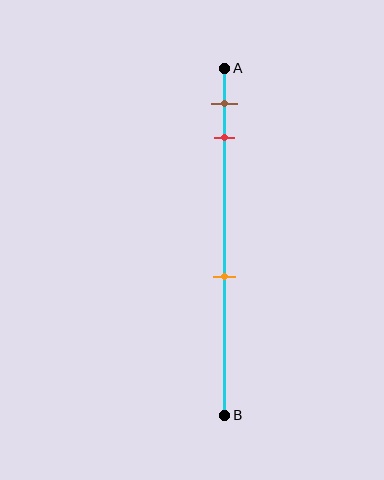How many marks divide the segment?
There are 3 marks dividing the segment.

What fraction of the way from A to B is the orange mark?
The orange mark is approximately 60% (0.6) of the way from A to B.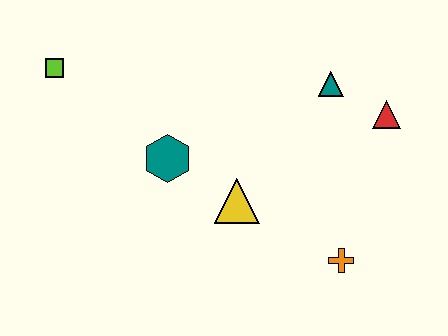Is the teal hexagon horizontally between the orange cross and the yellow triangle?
No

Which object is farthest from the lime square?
The orange cross is farthest from the lime square.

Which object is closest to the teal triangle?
The red triangle is closest to the teal triangle.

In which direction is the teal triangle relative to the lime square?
The teal triangle is to the right of the lime square.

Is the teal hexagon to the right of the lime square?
Yes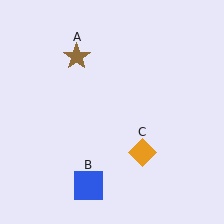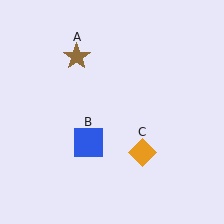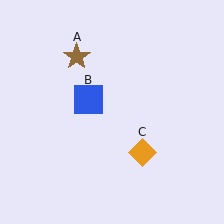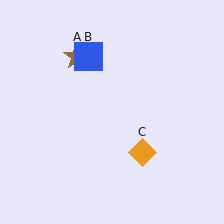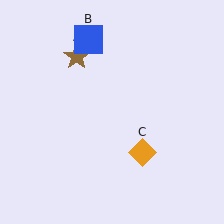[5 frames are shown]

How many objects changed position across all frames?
1 object changed position: blue square (object B).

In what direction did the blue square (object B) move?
The blue square (object B) moved up.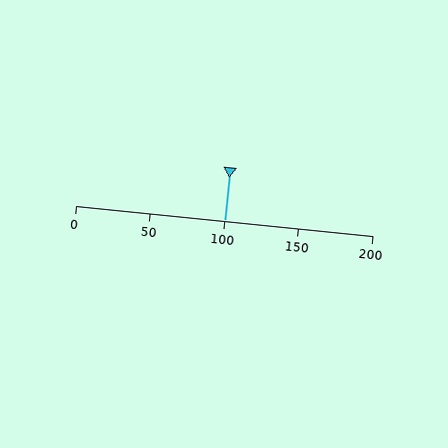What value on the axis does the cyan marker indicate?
The marker indicates approximately 100.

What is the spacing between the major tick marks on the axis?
The major ticks are spaced 50 apart.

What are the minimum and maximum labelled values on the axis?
The axis runs from 0 to 200.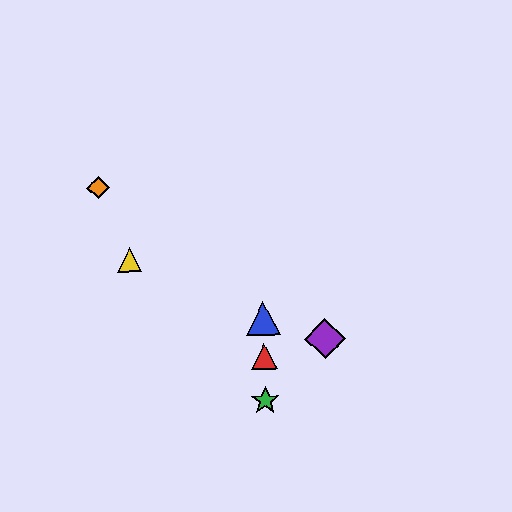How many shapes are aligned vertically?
3 shapes (the red triangle, the blue triangle, the green star) are aligned vertically.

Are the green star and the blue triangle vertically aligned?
Yes, both are at x≈265.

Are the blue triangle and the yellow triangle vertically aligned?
No, the blue triangle is at x≈263 and the yellow triangle is at x≈129.